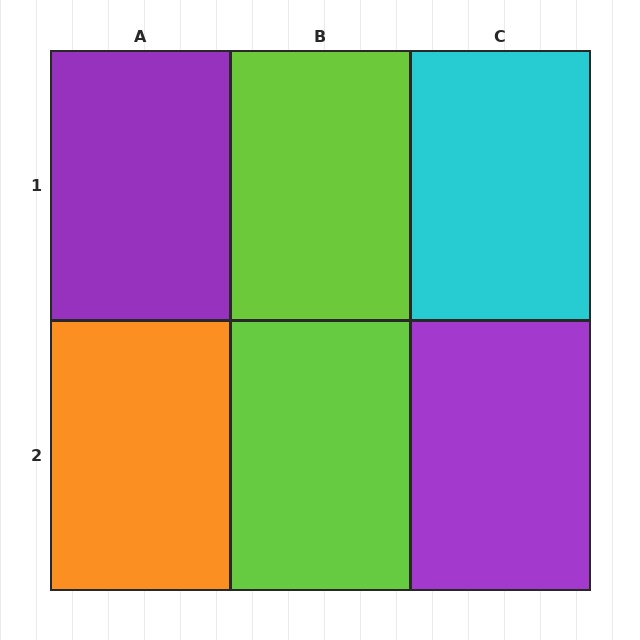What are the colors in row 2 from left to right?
Orange, lime, purple.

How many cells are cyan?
1 cell is cyan.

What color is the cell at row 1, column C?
Cyan.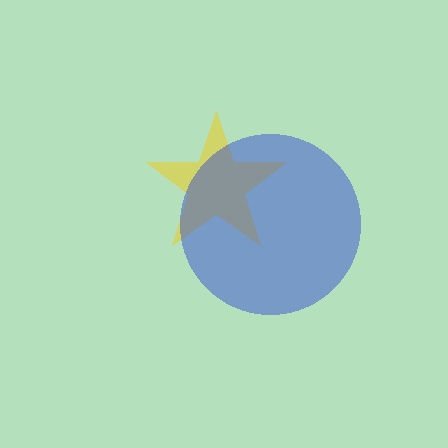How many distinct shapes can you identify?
There are 2 distinct shapes: a yellow star, a blue circle.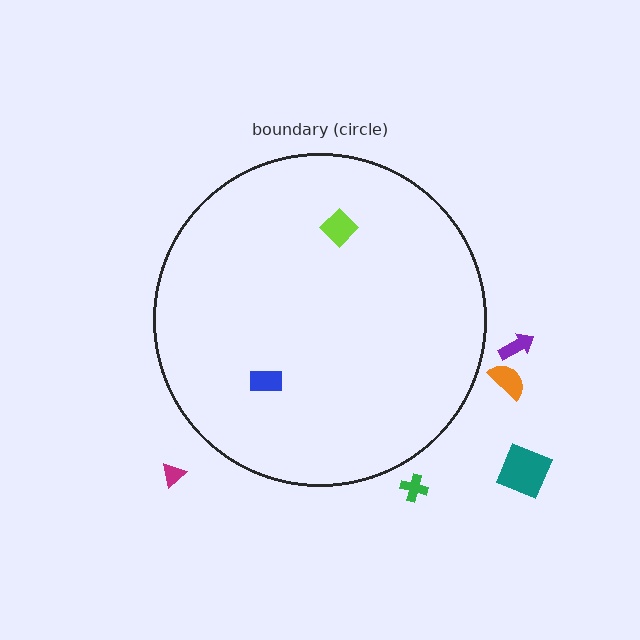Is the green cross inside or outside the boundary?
Outside.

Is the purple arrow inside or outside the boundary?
Outside.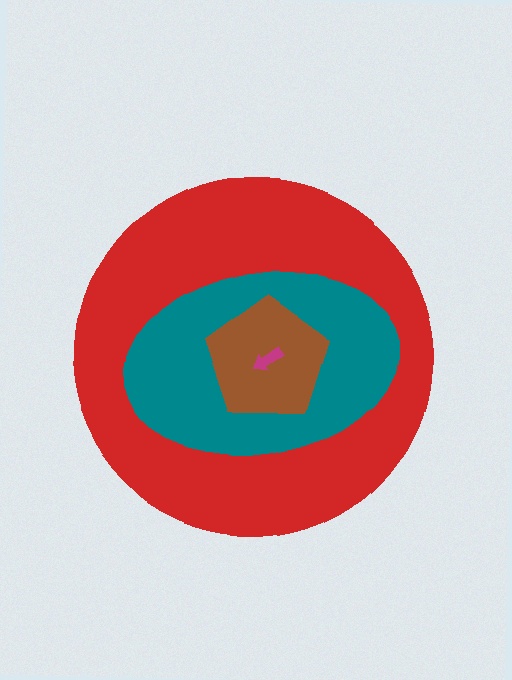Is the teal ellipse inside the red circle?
Yes.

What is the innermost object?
The magenta arrow.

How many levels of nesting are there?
4.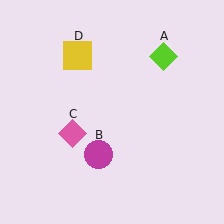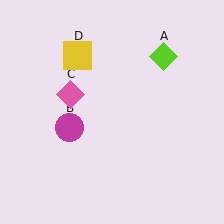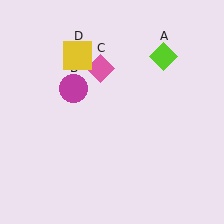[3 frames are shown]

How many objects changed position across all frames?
2 objects changed position: magenta circle (object B), pink diamond (object C).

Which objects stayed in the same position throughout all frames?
Lime diamond (object A) and yellow square (object D) remained stationary.